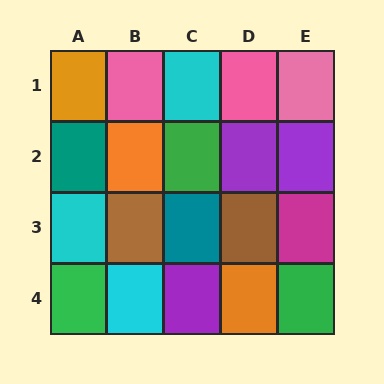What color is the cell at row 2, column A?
Teal.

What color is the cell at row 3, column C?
Teal.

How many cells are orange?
3 cells are orange.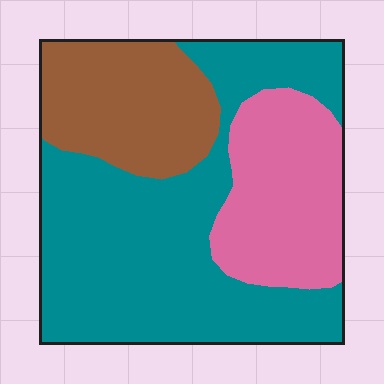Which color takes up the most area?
Teal, at roughly 55%.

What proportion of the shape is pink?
Pink takes up about one quarter (1/4) of the shape.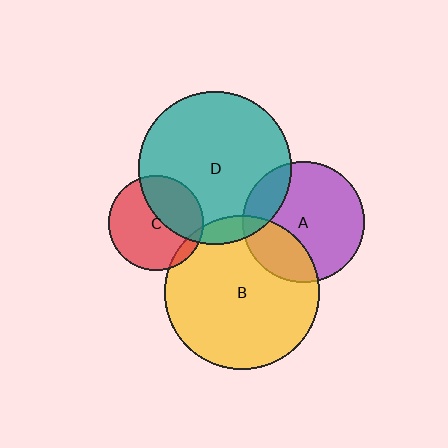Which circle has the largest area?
Circle B (yellow).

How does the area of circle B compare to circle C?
Approximately 2.6 times.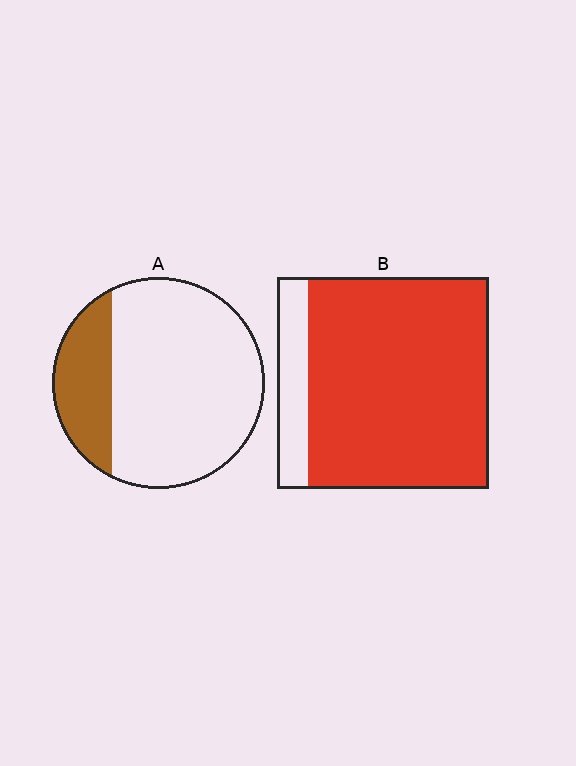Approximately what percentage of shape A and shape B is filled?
A is approximately 25% and B is approximately 85%.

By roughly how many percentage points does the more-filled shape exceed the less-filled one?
By roughly 60 percentage points (B over A).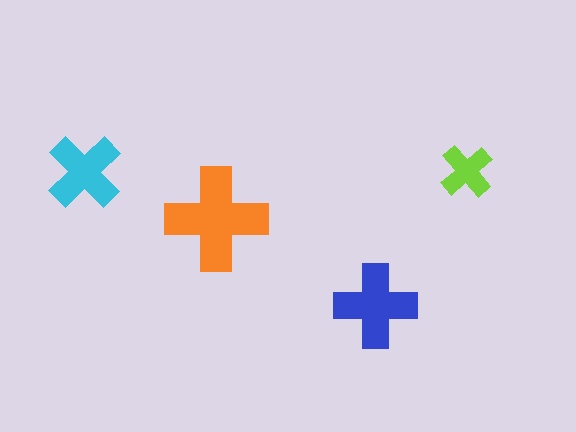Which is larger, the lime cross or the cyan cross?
The cyan one.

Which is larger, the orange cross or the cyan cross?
The orange one.